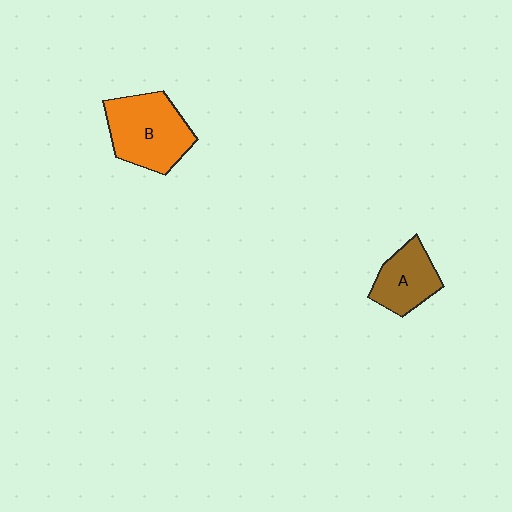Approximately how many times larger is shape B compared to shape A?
Approximately 1.5 times.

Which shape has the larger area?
Shape B (orange).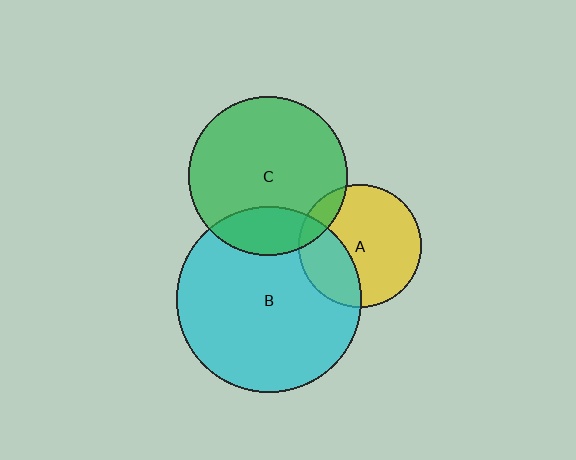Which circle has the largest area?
Circle B (cyan).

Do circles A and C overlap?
Yes.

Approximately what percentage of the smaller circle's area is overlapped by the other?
Approximately 10%.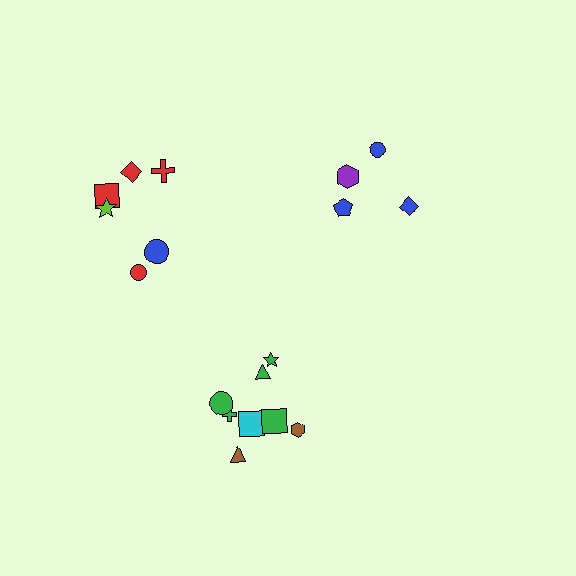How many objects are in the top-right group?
There are 4 objects.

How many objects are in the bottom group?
There are 8 objects.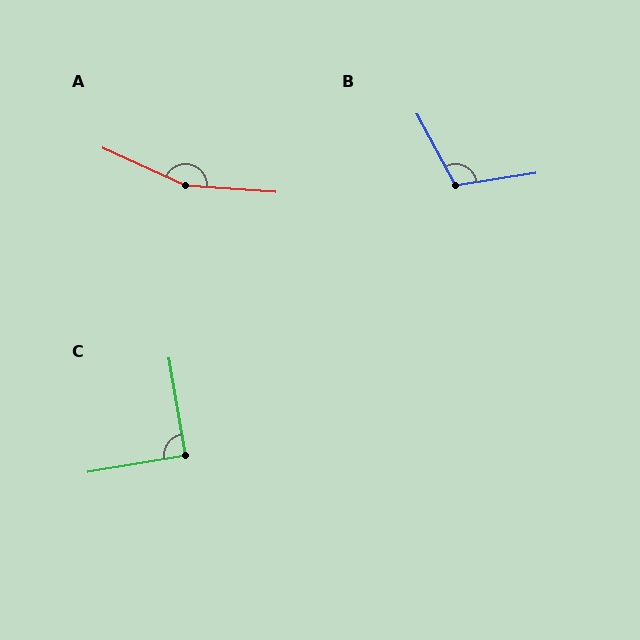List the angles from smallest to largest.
C (90°), B (110°), A (160°).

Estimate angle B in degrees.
Approximately 110 degrees.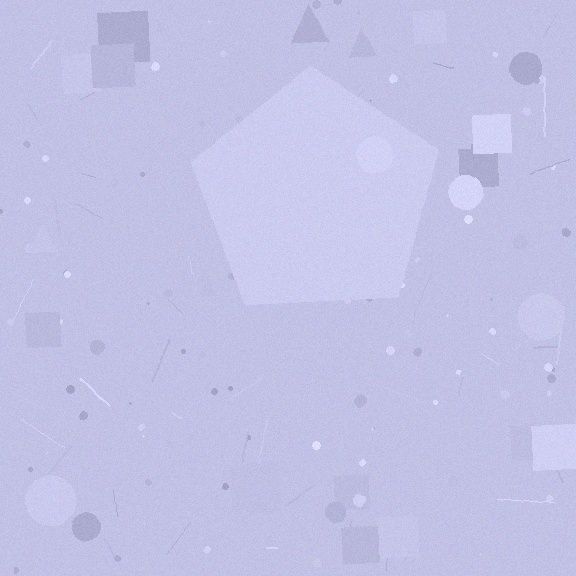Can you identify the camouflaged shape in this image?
The camouflaged shape is a pentagon.